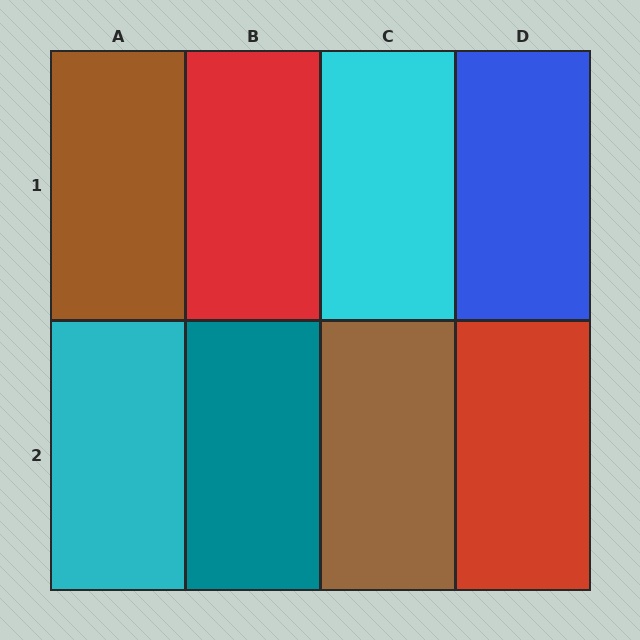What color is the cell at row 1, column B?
Red.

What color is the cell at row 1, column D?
Blue.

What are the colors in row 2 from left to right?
Cyan, teal, brown, red.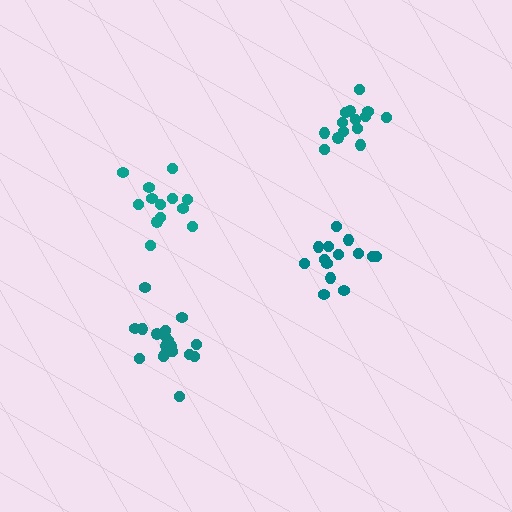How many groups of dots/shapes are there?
There are 4 groups.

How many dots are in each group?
Group 1: 13 dots, Group 2: 18 dots, Group 3: 14 dots, Group 4: 14 dots (59 total).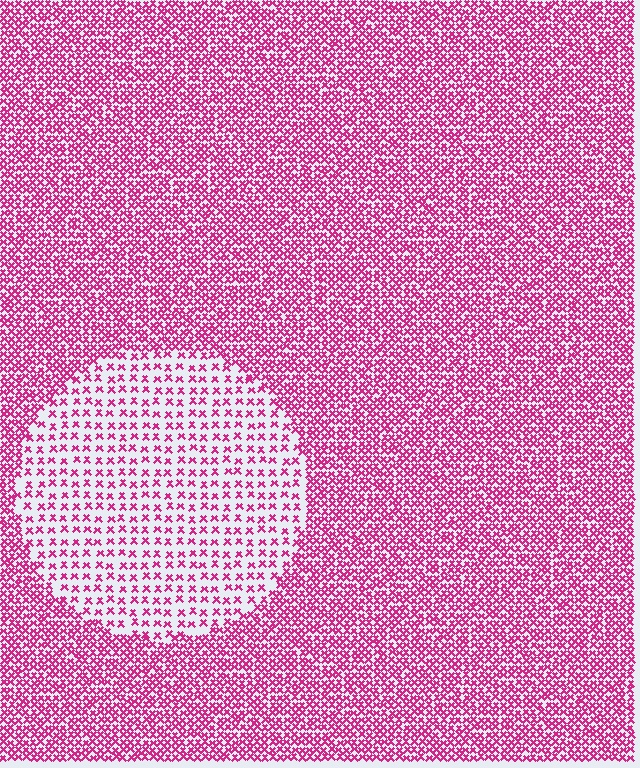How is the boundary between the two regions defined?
The boundary is defined by a change in element density (approximately 2.4x ratio). All elements are the same color, size, and shape.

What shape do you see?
I see a circle.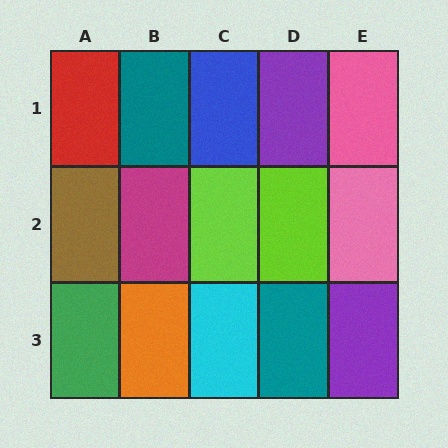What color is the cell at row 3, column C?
Cyan.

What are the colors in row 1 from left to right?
Red, teal, blue, purple, pink.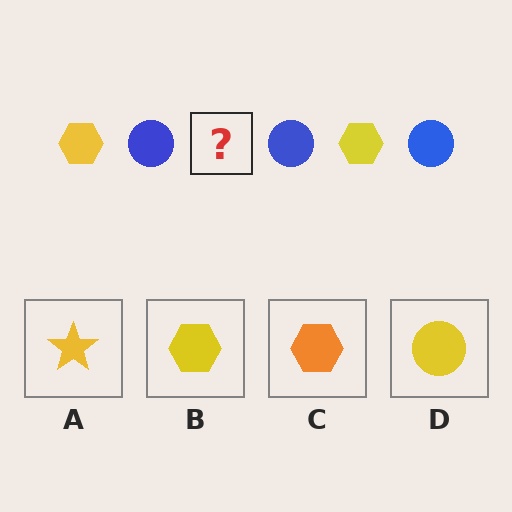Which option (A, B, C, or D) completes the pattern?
B.